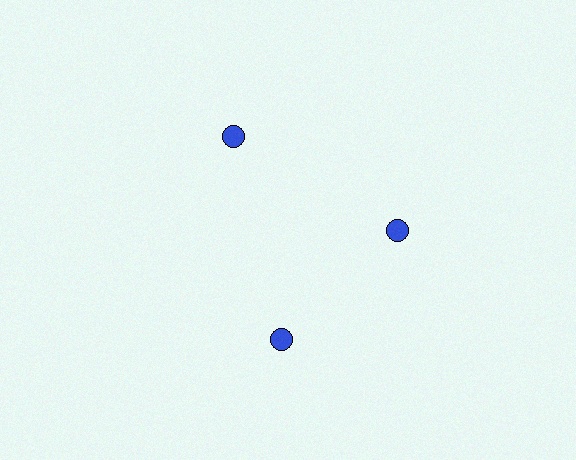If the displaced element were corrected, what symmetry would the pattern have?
It would have 3-fold rotational symmetry — the pattern would map onto itself every 120 degrees.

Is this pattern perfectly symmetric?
No. The 3 blue circles are arranged in a ring, but one element near the 7 o'clock position is rotated out of alignment along the ring, breaking the 3-fold rotational symmetry.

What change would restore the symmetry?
The symmetry would be restored by rotating it back into even spacing with its neighbors so that all 3 circles sit at equal angles and equal distance from the center.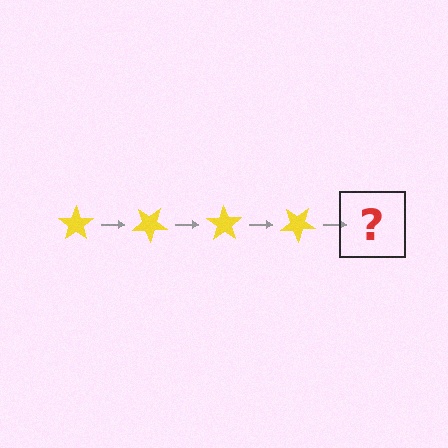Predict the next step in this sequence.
The next step is a yellow star rotated 140 degrees.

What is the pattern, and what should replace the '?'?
The pattern is that the star rotates 35 degrees each step. The '?' should be a yellow star rotated 140 degrees.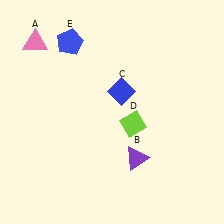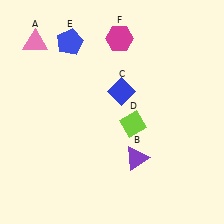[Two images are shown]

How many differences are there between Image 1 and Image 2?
There is 1 difference between the two images.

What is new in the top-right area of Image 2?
A magenta hexagon (F) was added in the top-right area of Image 2.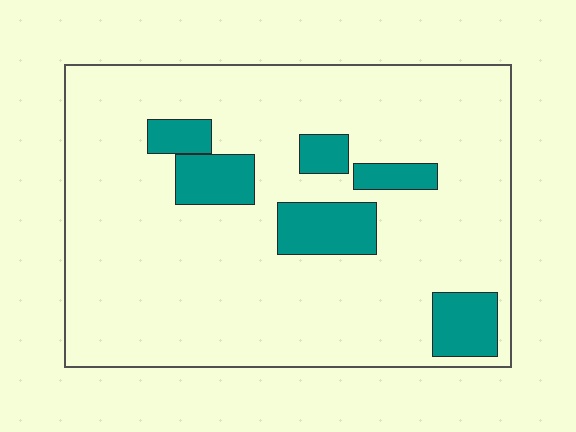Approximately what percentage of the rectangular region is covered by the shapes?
Approximately 15%.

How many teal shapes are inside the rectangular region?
6.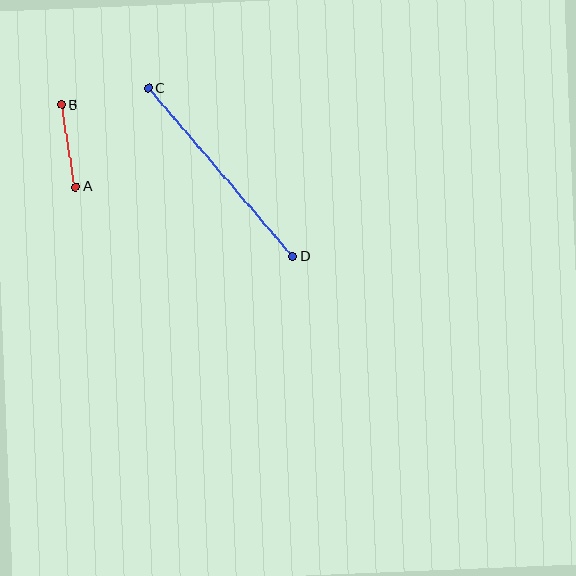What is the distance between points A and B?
The distance is approximately 83 pixels.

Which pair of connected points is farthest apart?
Points C and D are farthest apart.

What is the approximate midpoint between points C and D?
The midpoint is at approximately (220, 172) pixels.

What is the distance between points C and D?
The distance is approximately 222 pixels.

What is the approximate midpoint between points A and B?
The midpoint is at approximately (69, 146) pixels.